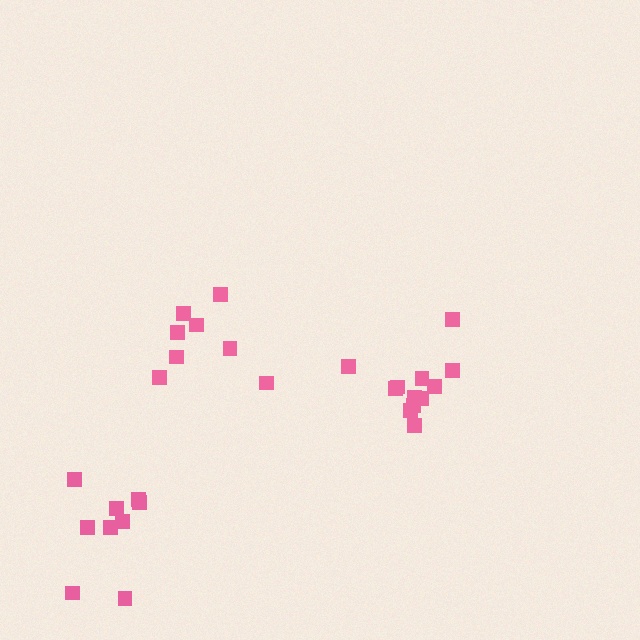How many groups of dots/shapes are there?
There are 3 groups.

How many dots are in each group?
Group 1: 12 dots, Group 2: 9 dots, Group 3: 8 dots (29 total).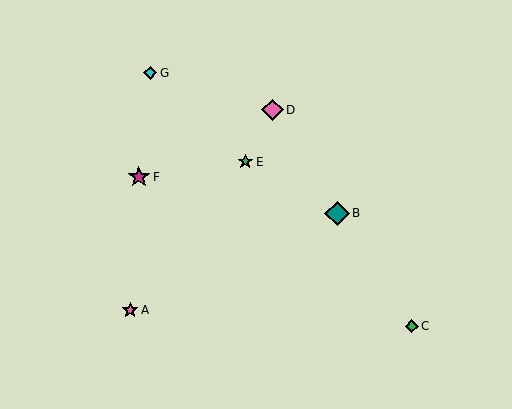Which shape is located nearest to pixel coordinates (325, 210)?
The teal diamond (labeled B) at (337, 213) is nearest to that location.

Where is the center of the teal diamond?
The center of the teal diamond is at (337, 213).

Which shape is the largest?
The teal diamond (labeled B) is the largest.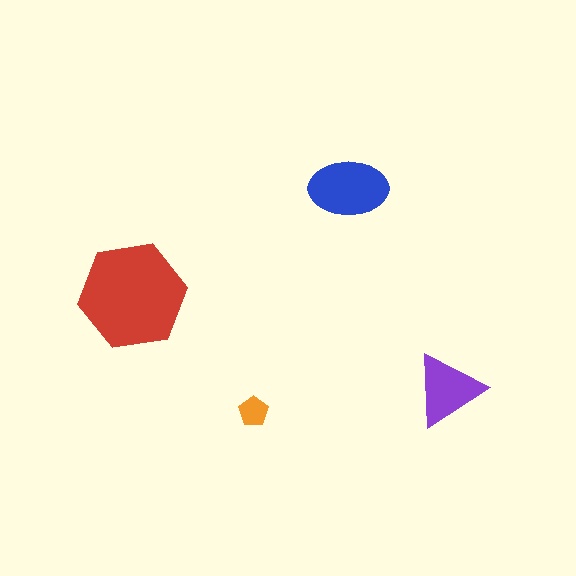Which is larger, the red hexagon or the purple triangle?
The red hexagon.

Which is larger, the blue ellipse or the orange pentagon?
The blue ellipse.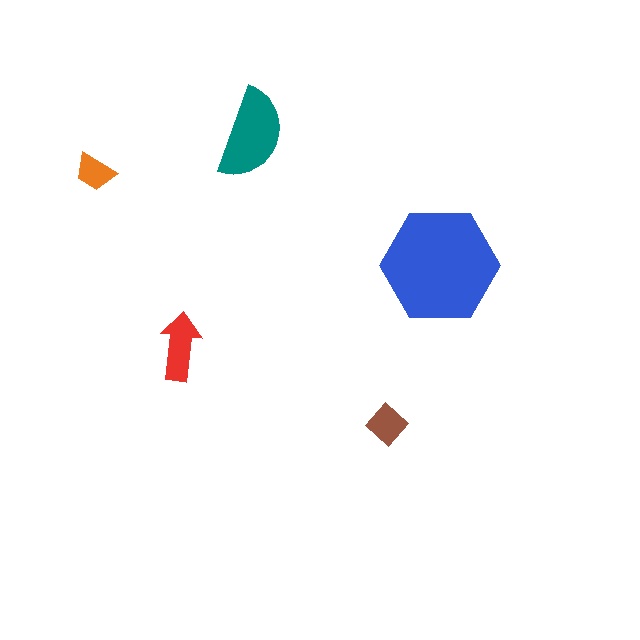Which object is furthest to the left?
The orange trapezoid is leftmost.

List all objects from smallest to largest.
The orange trapezoid, the brown diamond, the red arrow, the teal semicircle, the blue hexagon.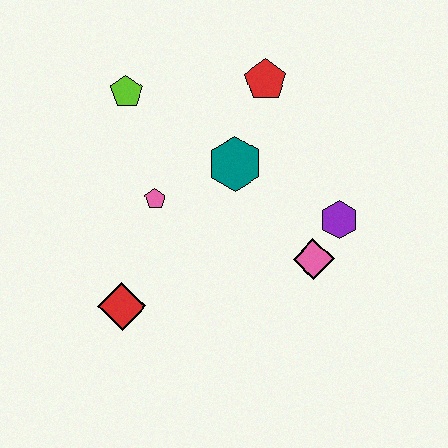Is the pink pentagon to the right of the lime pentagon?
Yes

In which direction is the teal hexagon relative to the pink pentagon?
The teal hexagon is to the right of the pink pentagon.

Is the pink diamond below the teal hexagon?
Yes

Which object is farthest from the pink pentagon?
The purple hexagon is farthest from the pink pentagon.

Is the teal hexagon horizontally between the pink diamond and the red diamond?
Yes